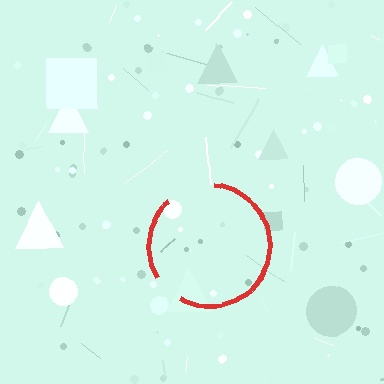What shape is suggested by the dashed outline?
The dashed outline suggests a circle.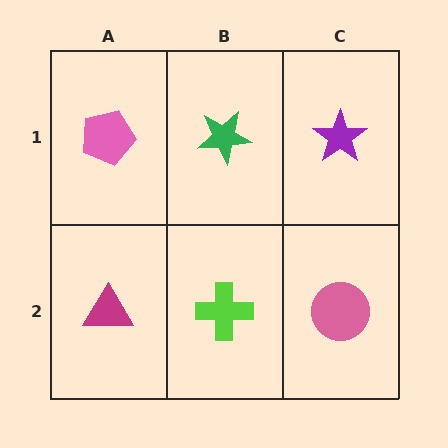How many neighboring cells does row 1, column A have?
2.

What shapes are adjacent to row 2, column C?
A purple star (row 1, column C), a lime cross (row 2, column B).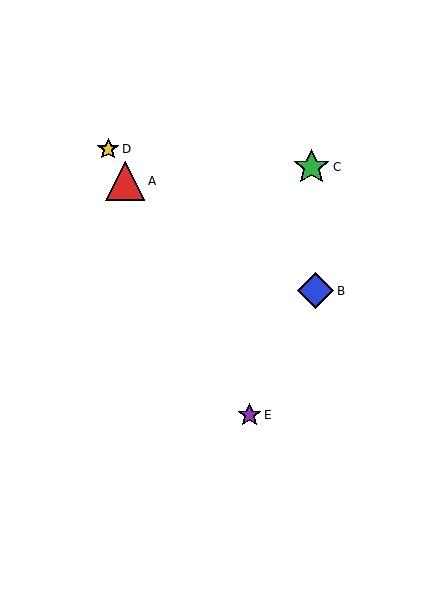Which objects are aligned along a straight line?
Objects A, D, E are aligned along a straight line.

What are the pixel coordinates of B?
Object B is at (316, 291).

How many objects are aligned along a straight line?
3 objects (A, D, E) are aligned along a straight line.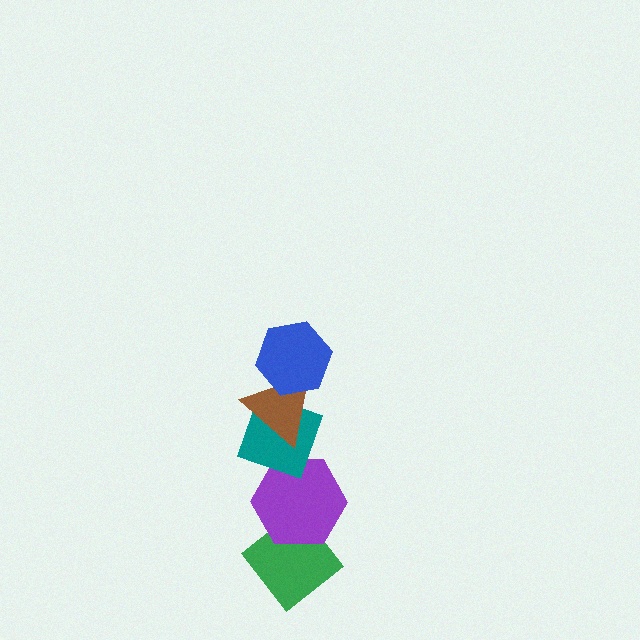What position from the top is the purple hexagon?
The purple hexagon is 4th from the top.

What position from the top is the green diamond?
The green diamond is 5th from the top.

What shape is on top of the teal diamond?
The brown triangle is on top of the teal diamond.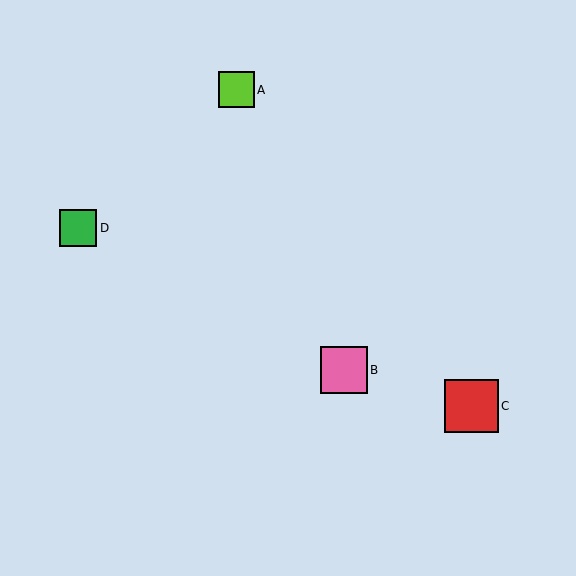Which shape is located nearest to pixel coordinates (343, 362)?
The pink square (labeled B) at (344, 370) is nearest to that location.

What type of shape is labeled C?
Shape C is a red square.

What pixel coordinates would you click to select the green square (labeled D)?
Click at (78, 228) to select the green square D.